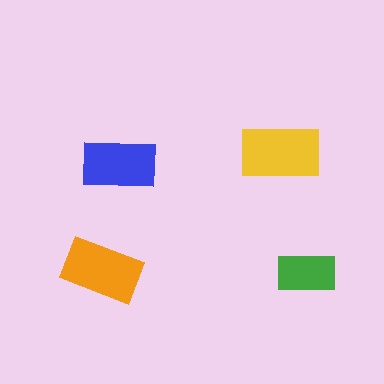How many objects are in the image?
There are 4 objects in the image.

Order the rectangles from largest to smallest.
the yellow one, the orange one, the blue one, the green one.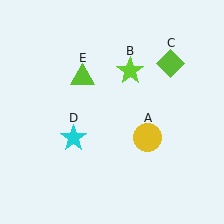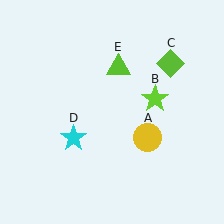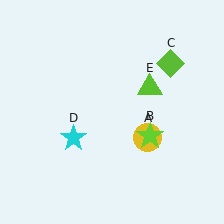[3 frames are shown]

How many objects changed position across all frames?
2 objects changed position: lime star (object B), lime triangle (object E).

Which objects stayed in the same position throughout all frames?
Yellow circle (object A) and lime diamond (object C) and cyan star (object D) remained stationary.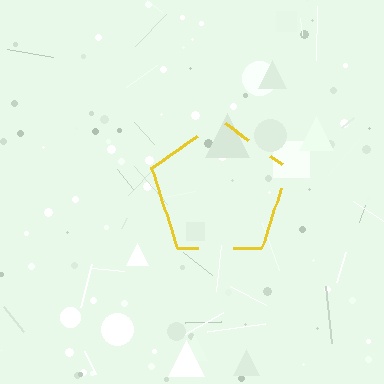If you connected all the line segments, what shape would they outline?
They would outline a pentagon.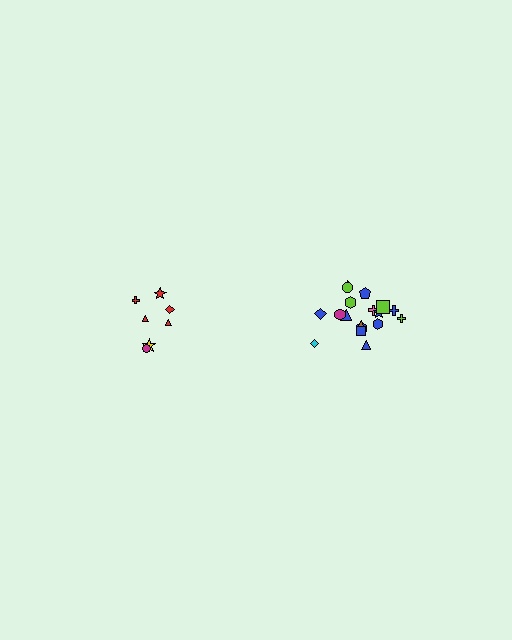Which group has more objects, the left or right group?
The right group.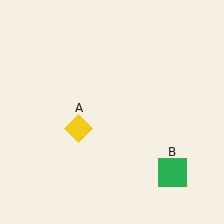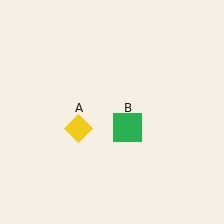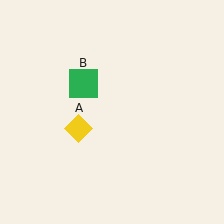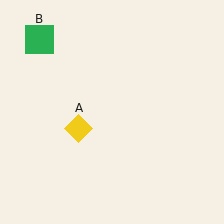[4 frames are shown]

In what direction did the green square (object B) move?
The green square (object B) moved up and to the left.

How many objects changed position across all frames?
1 object changed position: green square (object B).